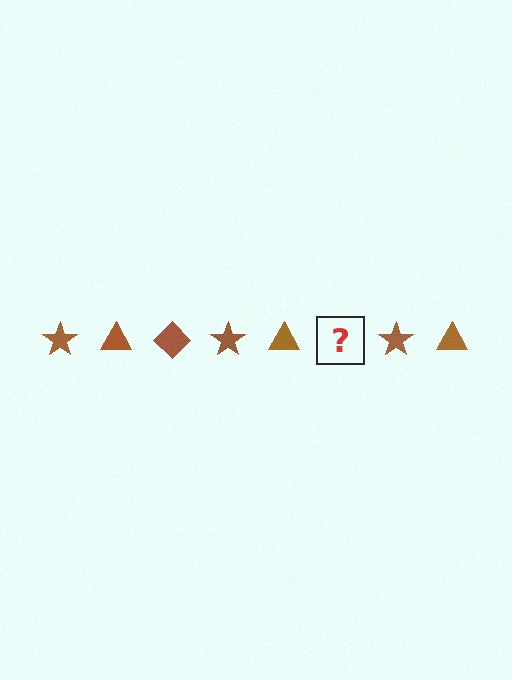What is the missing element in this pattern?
The missing element is a brown diamond.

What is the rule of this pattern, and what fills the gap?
The rule is that the pattern cycles through star, triangle, diamond shapes in brown. The gap should be filled with a brown diamond.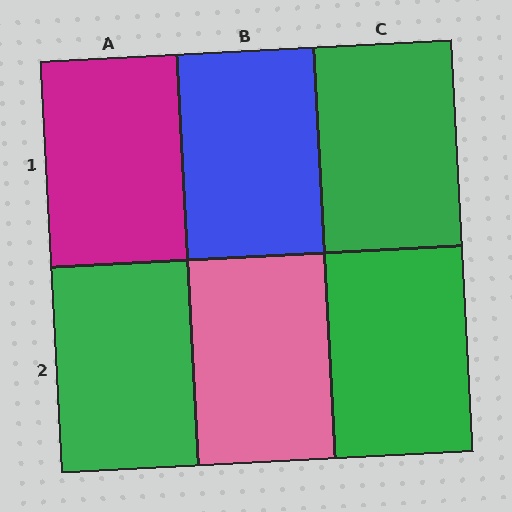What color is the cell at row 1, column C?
Green.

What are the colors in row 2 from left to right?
Green, pink, green.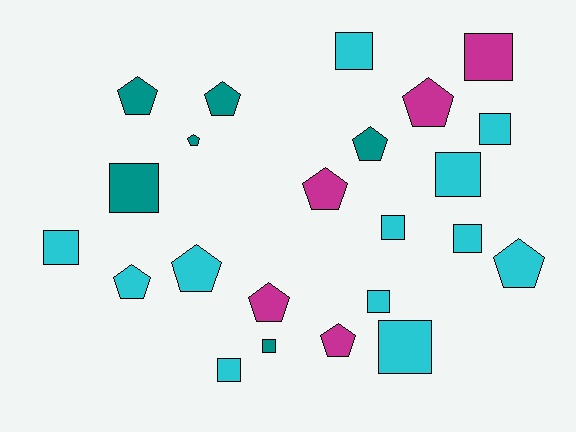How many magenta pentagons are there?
There are 4 magenta pentagons.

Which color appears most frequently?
Cyan, with 12 objects.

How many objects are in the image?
There are 23 objects.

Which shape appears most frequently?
Square, with 12 objects.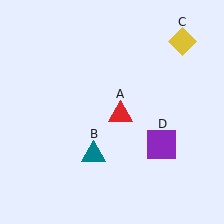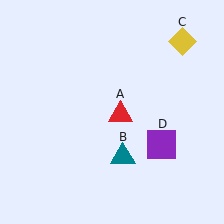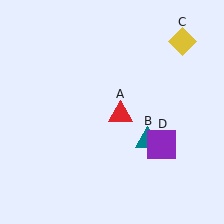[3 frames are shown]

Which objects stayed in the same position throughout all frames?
Red triangle (object A) and yellow diamond (object C) and purple square (object D) remained stationary.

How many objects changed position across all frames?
1 object changed position: teal triangle (object B).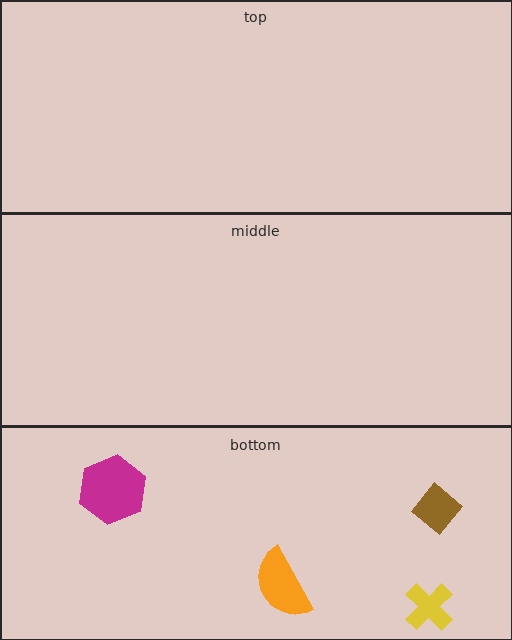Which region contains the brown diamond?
The bottom region.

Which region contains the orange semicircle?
The bottom region.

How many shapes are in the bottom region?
4.